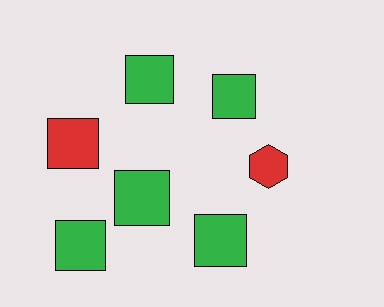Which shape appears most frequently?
Square, with 6 objects.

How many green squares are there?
There are 5 green squares.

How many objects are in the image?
There are 7 objects.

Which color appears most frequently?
Green, with 5 objects.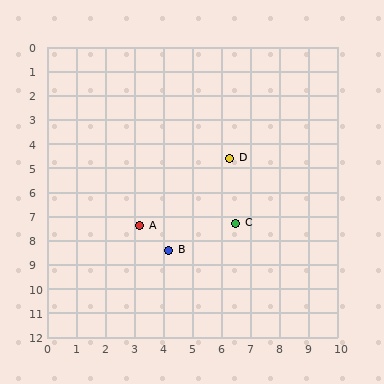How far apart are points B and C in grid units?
Points B and C are about 2.5 grid units apart.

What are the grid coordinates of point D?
Point D is at approximately (6.3, 4.6).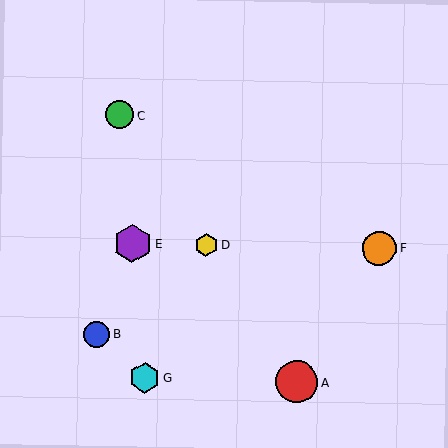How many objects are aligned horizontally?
3 objects (D, E, F) are aligned horizontally.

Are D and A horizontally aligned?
No, D is at y≈245 and A is at y≈382.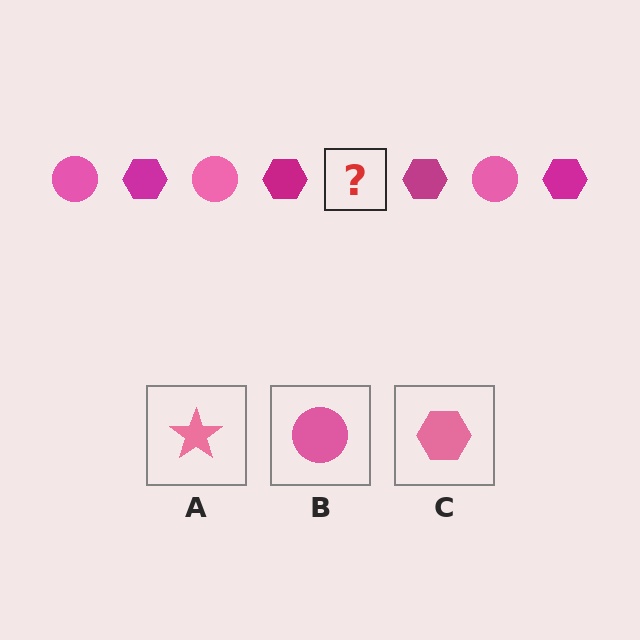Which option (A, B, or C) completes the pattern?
B.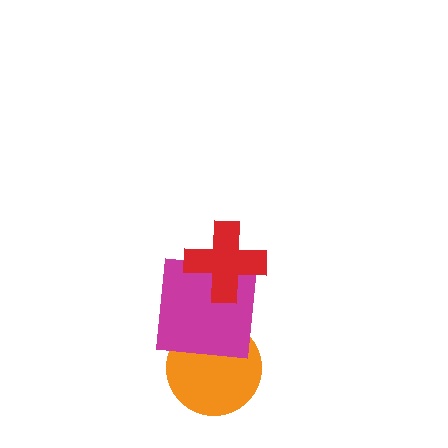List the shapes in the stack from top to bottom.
From top to bottom: the red cross, the magenta square, the orange circle.